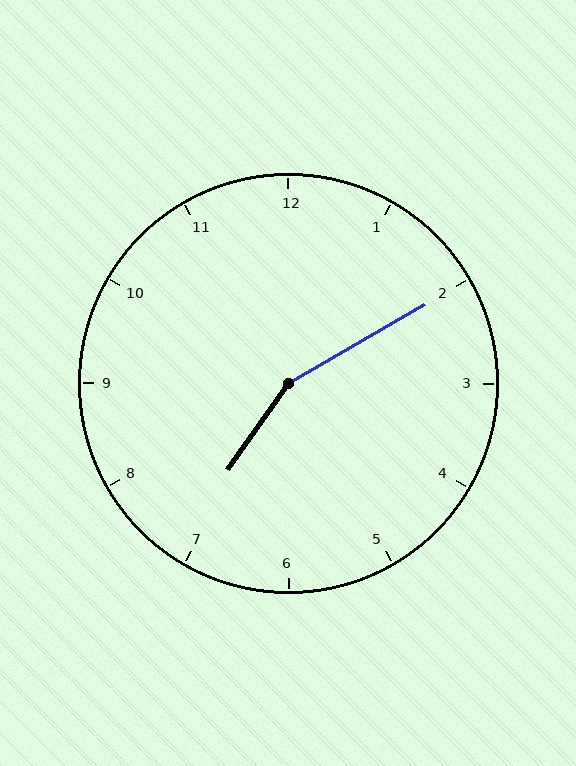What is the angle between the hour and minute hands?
Approximately 155 degrees.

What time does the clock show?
7:10.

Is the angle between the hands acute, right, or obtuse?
It is obtuse.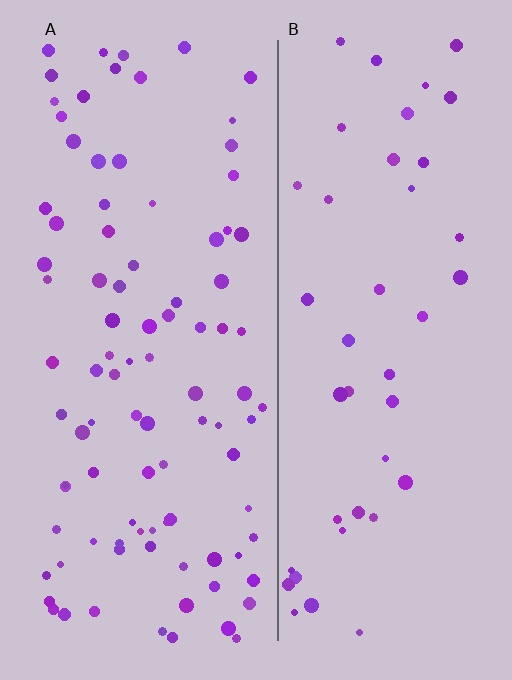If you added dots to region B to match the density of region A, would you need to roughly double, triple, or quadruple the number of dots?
Approximately double.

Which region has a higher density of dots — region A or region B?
A (the left).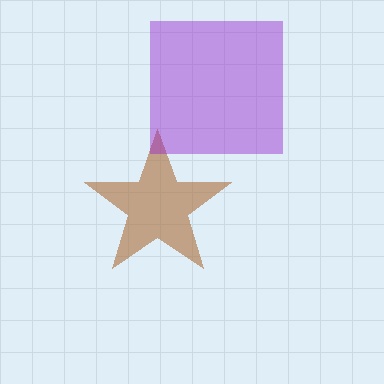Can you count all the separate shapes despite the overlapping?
Yes, there are 2 separate shapes.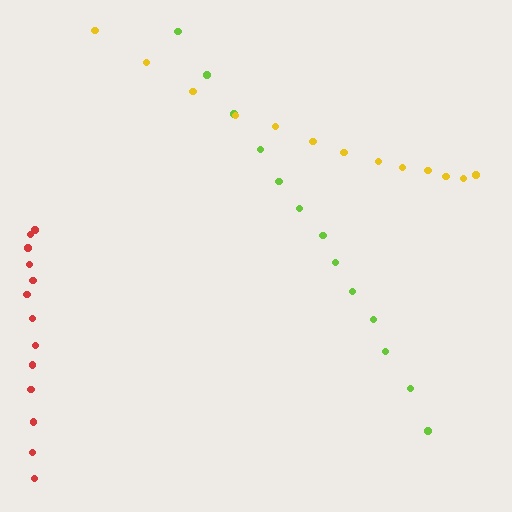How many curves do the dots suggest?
There are 3 distinct paths.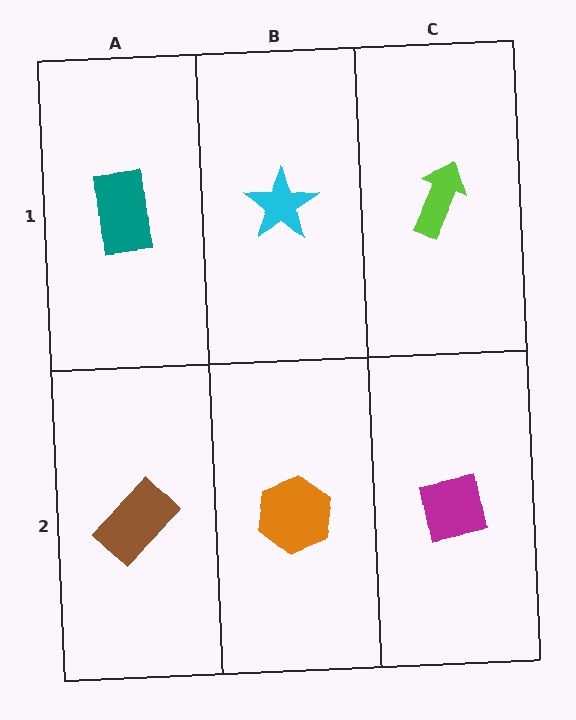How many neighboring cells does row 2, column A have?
2.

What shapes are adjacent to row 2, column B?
A cyan star (row 1, column B), a brown rectangle (row 2, column A), a magenta square (row 2, column C).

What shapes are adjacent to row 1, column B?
An orange hexagon (row 2, column B), a teal rectangle (row 1, column A), a lime arrow (row 1, column C).